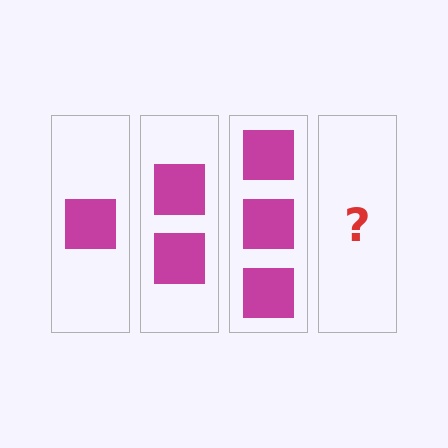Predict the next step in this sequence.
The next step is 4 squares.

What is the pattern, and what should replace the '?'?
The pattern is that each step adds one more square. The '?' should be 4 squares.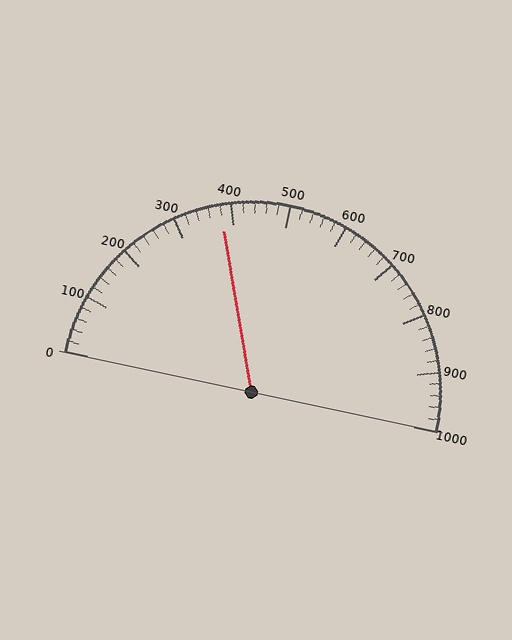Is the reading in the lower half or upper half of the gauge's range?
The reading is in the lower half of the range (0 to 1000).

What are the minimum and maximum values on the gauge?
The gauge ranges from 0 to 1000.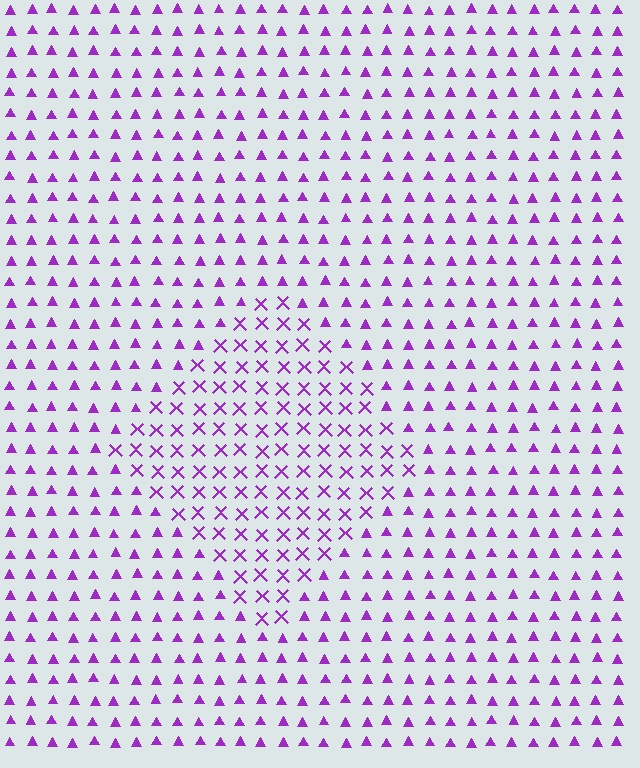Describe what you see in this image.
The image is filled with small purple elements arranged in a uniform grid. A diamond-shaped region contains X marks, while the surrounding area contains triangles. The boundary is defined purely by the change in element shape.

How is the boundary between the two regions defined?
The boundary is defined by a change in element shape: X marks inside vs. triangles outside. All elements share the same color and spacing.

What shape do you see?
I see a diamond.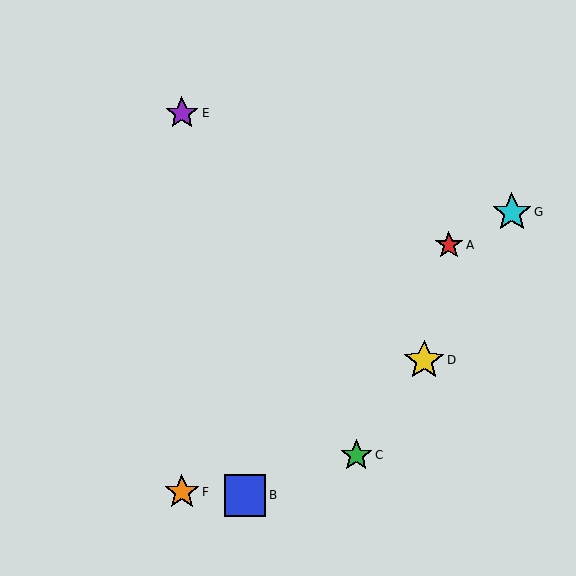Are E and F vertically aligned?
Yes, both are at x≈182.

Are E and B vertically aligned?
No, E is at x≈182 and B is at x≈245.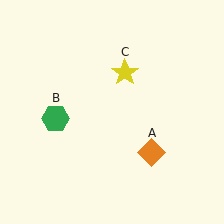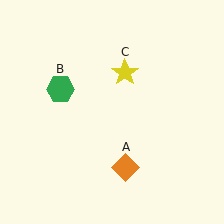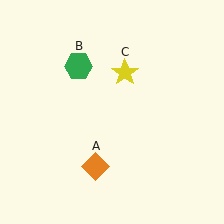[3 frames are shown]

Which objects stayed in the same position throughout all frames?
Yellow star (object C) remained stationary.